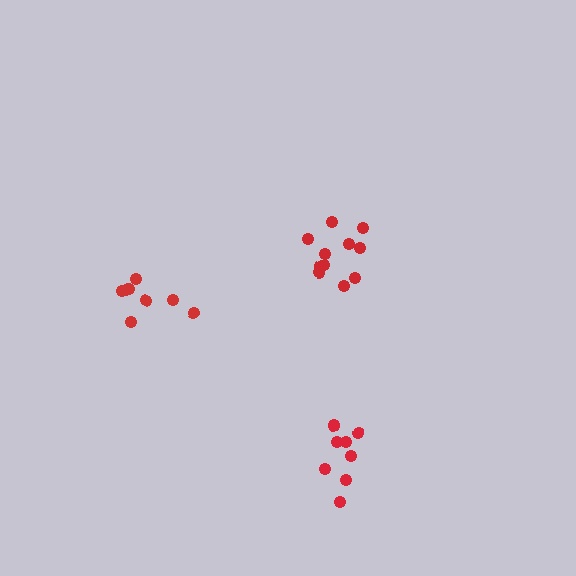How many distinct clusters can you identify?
There are 3 distinct clusters.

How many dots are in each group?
Group 1: 11 dots, Group 2: 8 dots, Group 3: 8 dots (27 total).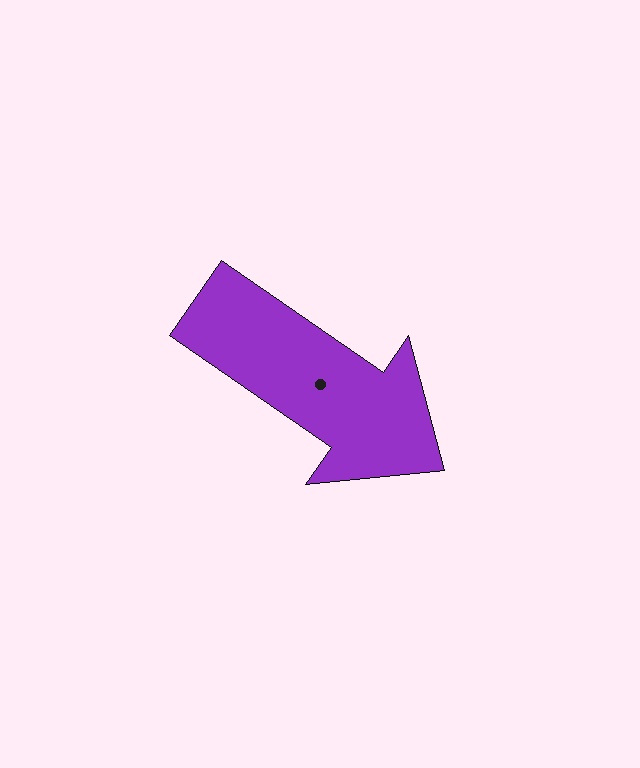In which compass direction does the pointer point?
Southeast.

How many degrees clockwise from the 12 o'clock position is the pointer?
Approximately 125 degrees.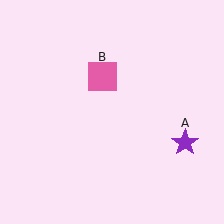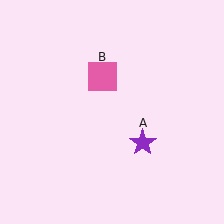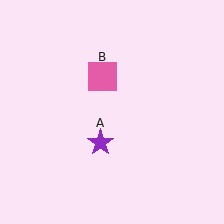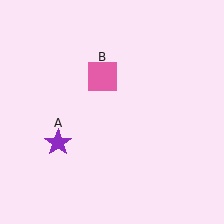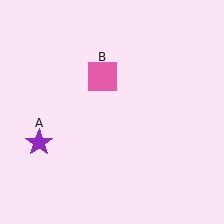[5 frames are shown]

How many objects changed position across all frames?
1 object changed position: purple star (object A).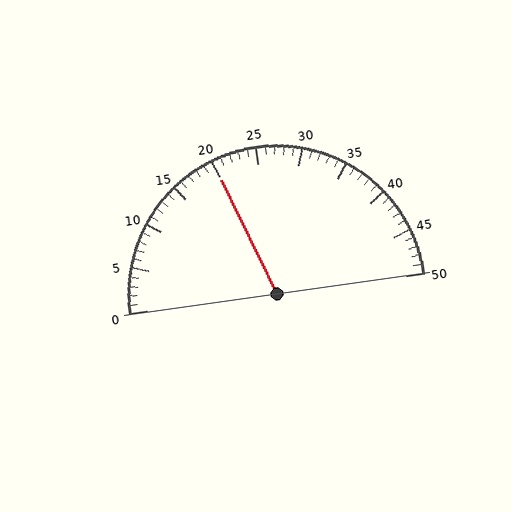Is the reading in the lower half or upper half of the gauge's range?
The reading is in the lower half of the range (0 to 50).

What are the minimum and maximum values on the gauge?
The gauge ranges from 0 to 50.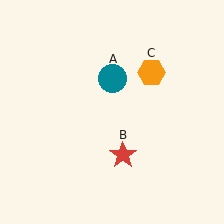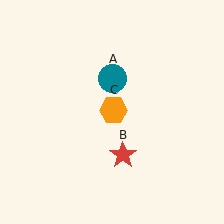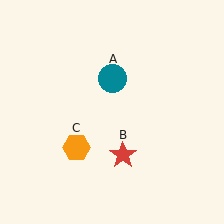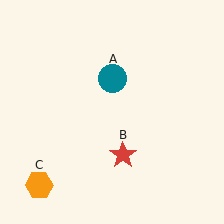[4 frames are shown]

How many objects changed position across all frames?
1 object changed position: orange hexagon (object C).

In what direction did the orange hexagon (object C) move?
The orange hexagon (object C) moved down and to the left.